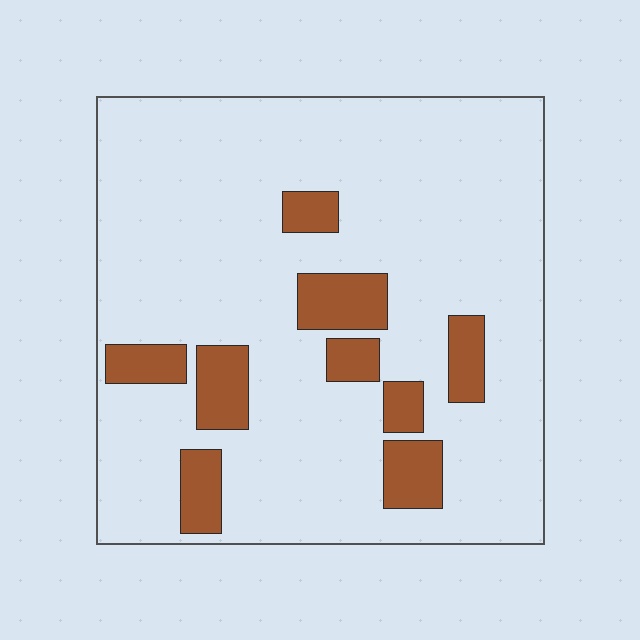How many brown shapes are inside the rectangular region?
9.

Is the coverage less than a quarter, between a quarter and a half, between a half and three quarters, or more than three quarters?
Less than a quarter.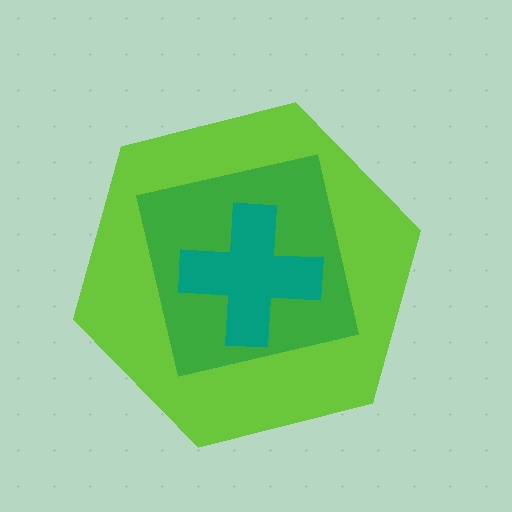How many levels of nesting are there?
3.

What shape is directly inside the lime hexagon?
The green square.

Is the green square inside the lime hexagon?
Yes.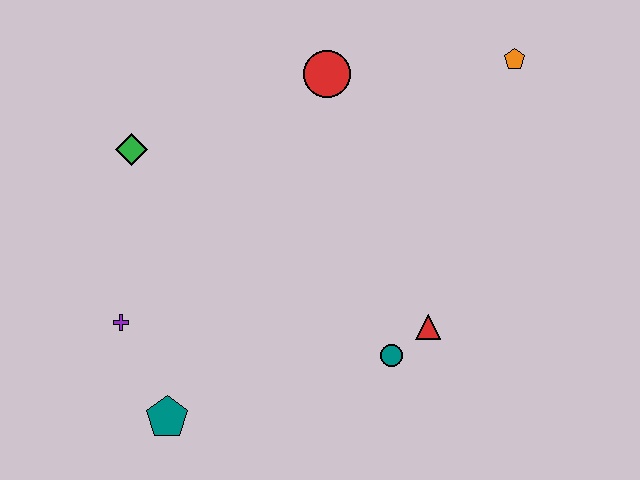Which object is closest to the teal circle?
The red triangle is closest to the teal circle.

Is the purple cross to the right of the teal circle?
No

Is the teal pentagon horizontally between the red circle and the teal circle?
No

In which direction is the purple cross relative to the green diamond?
The purple cross is below the green diamond.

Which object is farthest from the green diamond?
The orange pentagon is farthest from the green diamond.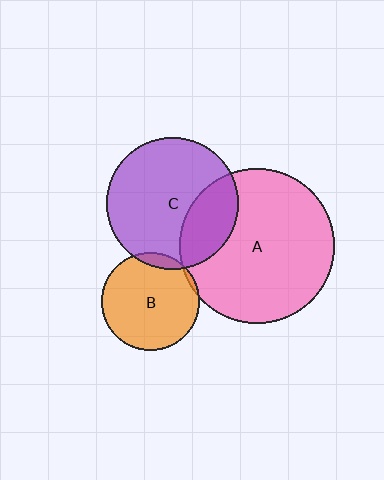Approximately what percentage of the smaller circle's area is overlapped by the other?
Approximately 5%.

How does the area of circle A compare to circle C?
Approximately 1.4 times.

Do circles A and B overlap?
Yes.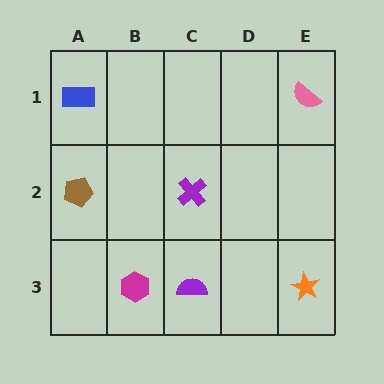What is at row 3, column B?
A magenta hexagon.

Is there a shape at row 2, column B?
No, that cell is empty.